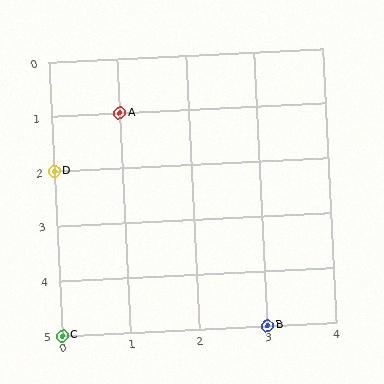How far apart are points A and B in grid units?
Points A and B are 2 columns and 4 rows apart (about 4.5 grid units diagonally).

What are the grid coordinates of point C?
Point C is at grid coordinates (0, 5).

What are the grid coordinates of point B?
Point B is at grid coordinates (3, 5).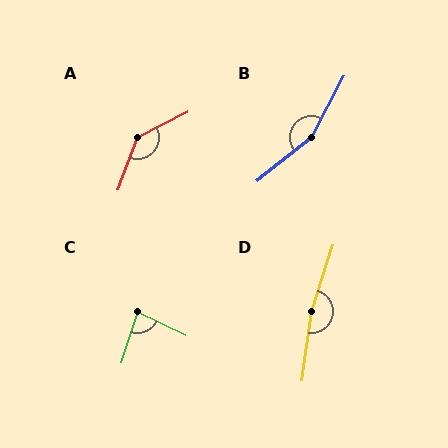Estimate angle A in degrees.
Approximately 138 degrees.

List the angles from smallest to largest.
C (81°), A (138°), B (156°), D (170°).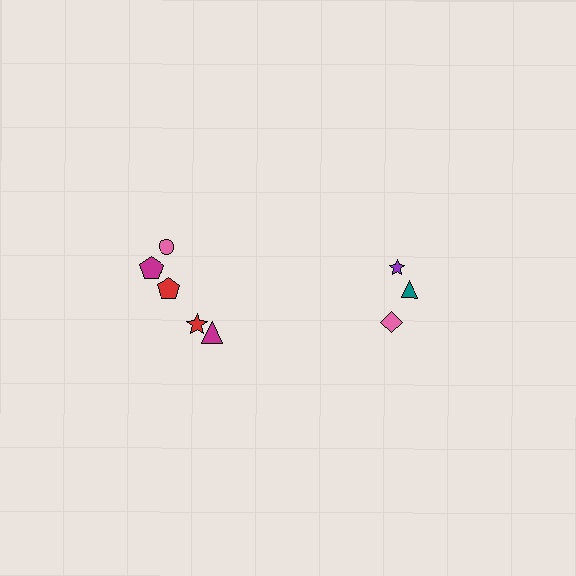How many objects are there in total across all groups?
There are 8 objects.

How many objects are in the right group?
There are 3 objects.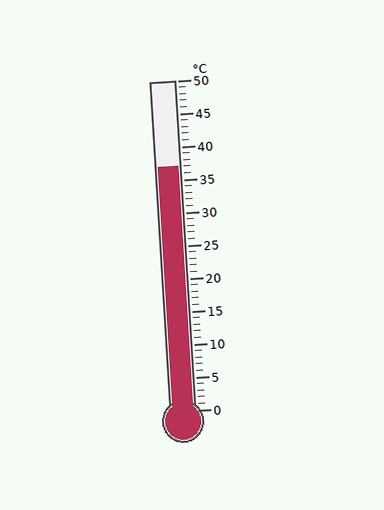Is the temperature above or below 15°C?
The temperature is above 15°C.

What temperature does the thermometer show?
The thermometer shows approximately 37°C.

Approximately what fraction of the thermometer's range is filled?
The thermometer is filled to approximately 75% of its range.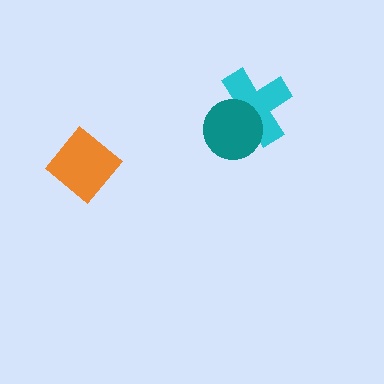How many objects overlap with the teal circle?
1 object overlaps with the teal circle.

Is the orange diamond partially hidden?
No, no other shape covers it.